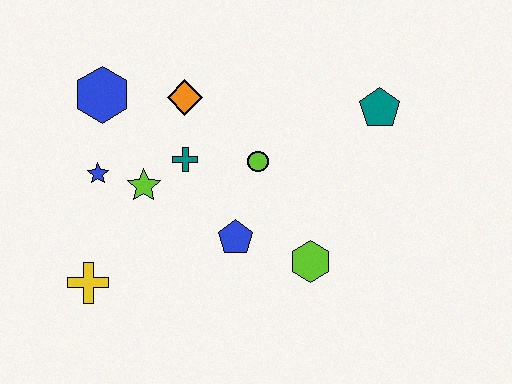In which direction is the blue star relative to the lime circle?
The blue star is to the left of the lime circle.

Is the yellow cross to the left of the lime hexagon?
Yes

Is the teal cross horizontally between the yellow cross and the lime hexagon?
Yes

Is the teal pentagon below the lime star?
No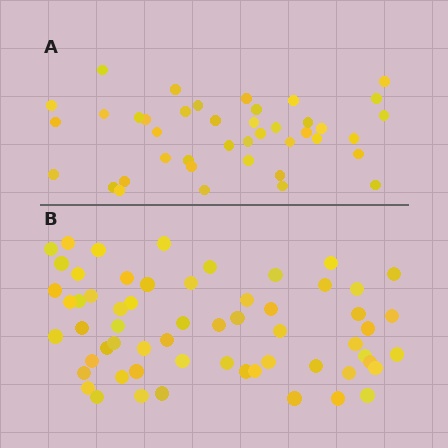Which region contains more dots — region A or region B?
Region B (the bottom region) has more dots.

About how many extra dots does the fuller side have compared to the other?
Region B has approximately 20 more dots than region A.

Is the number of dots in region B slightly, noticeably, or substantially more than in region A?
Region B has substantially more. The ratio is roughly 1.5 to 1.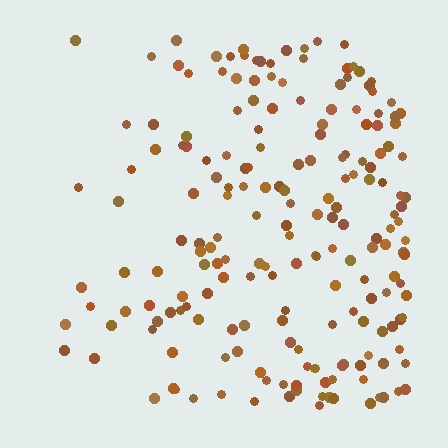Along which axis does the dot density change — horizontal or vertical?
Horizontal.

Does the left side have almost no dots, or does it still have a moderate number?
Still a moderate number, just noticeably fewer than the right.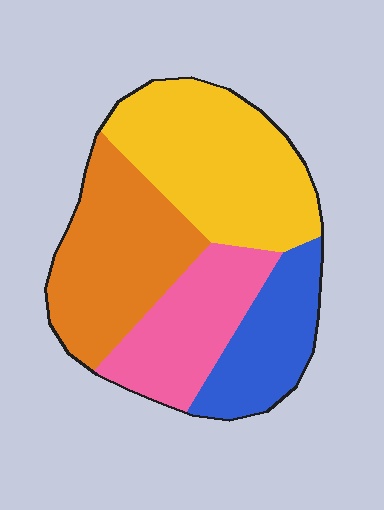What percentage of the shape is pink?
Pink covers 20% of the shape.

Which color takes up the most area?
Yellow, at roughly 35%.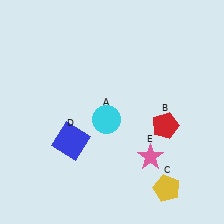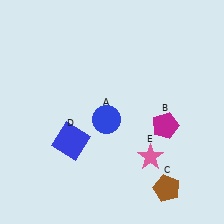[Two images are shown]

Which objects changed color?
A changed from cyan to blue. B changed from red to magenta. C changed from yellow to brown.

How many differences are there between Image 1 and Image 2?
There are 3 differences between the two images.